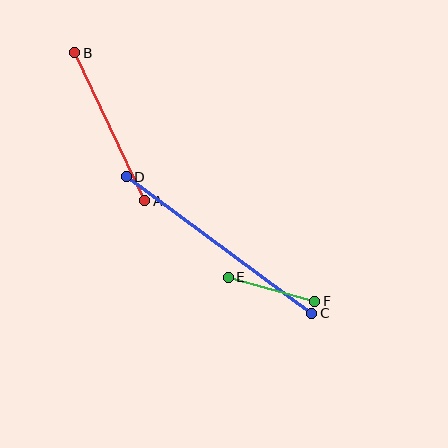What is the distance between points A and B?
The distance is approximately 164 pixels.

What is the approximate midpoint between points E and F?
The midpoint is at approximately (271, 289) pixels.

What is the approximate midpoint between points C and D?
The midpoint is at approximately (219, 245) pixels.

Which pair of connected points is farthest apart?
Points C and D are farthest apart.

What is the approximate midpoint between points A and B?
The midpoint is at approximately (110, 127) pixels.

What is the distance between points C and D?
The distance is approximately 230 pixels.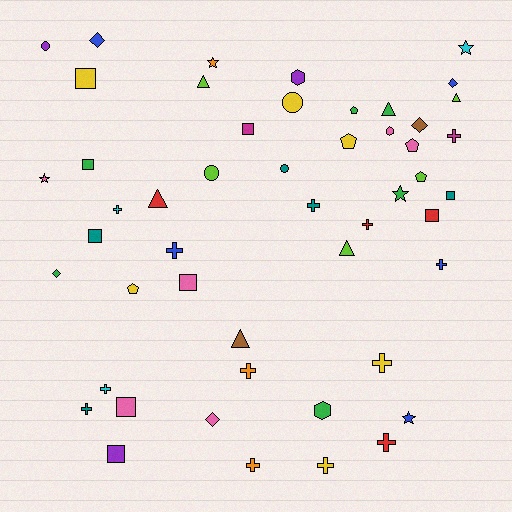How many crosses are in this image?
There are 13 crosses.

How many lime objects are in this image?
There are 5 lime objects.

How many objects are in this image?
There are 50 objects.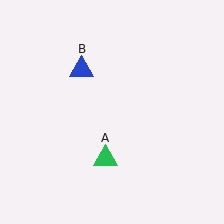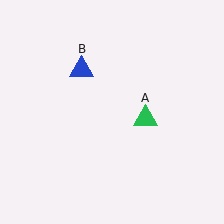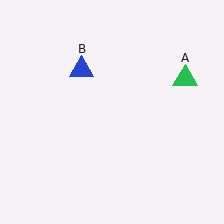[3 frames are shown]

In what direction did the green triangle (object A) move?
The green triangle (object A) moved up and to the right.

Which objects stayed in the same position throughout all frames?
Blue triangle (object B) remained stationary.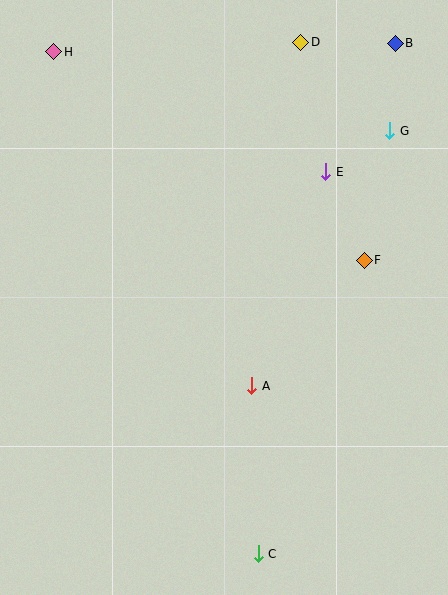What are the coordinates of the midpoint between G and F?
The midpoint between G and F is at (377, 196).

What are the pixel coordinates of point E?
Point E is at (326, 172).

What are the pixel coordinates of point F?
Point F is at (364, 261).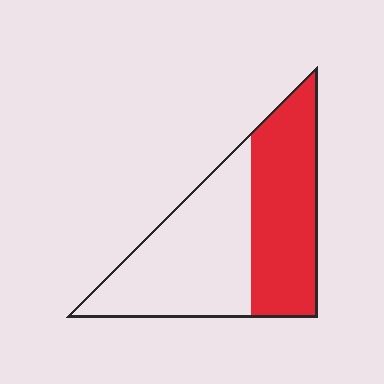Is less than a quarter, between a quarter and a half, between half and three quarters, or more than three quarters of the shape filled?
Between a quarter and a half.